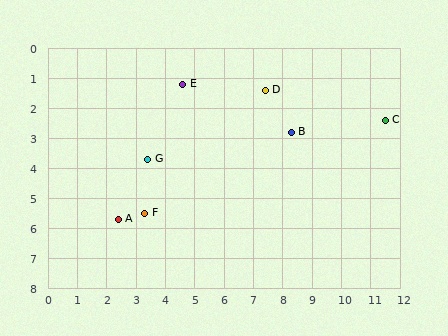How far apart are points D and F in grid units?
Points D and F are about 5.8 grid units apart.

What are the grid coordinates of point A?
Point A is at approximately (2.4, 5.7).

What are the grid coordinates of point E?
Point E is at approximately (4.6, 1.2).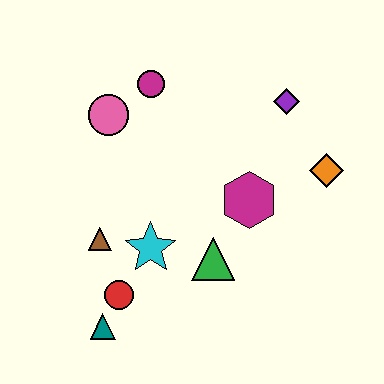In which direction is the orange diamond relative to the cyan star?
The orange diamond is to the right of the cyan star.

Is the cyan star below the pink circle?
Yes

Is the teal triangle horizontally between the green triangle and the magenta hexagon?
No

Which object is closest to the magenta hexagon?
The green triangle is closest to the magenta hexagon.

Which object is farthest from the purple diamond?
The teal triangle is farthest from the purple diamond.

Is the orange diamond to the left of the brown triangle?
No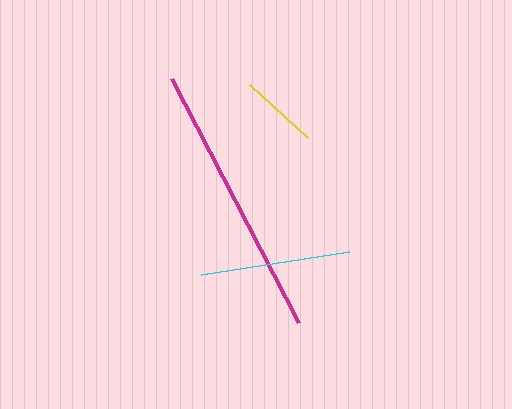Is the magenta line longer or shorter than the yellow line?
The magenta line is longer than the yellow line.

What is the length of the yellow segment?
The yellow segment is approximately 78 pixels long.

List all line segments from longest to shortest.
From longest to shortest: magenta, cyan, yellow.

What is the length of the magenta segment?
The magenta segment is approximately 275 pixels long.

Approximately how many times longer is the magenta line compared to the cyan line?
The magenta line is approximately 1.8 times the length of the cyan line.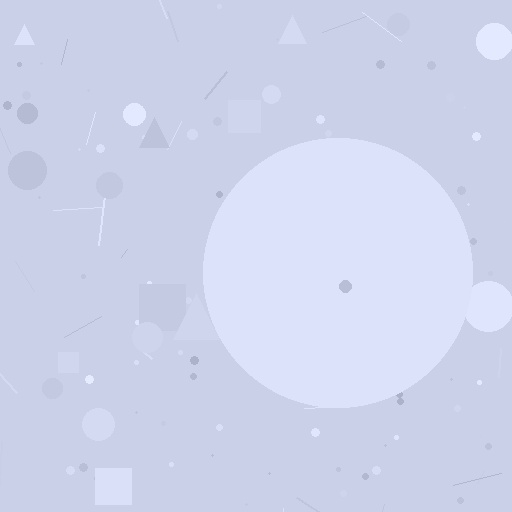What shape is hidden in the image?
A circle is hidden in the image.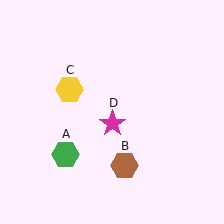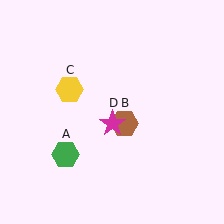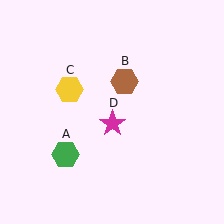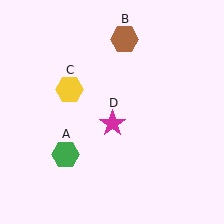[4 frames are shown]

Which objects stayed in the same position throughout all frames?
Green hexagon (object A) and yellow hexagon (object C) and magenta star (object D) remained stationary.